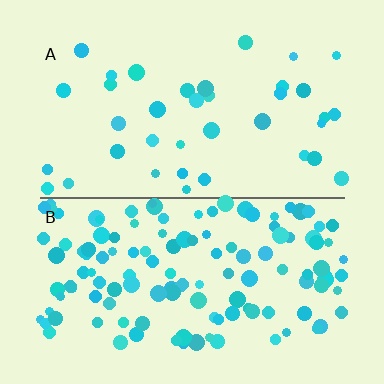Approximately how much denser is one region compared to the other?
Approximately 3.5× — region B over region A.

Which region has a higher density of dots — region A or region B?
B (the bottom).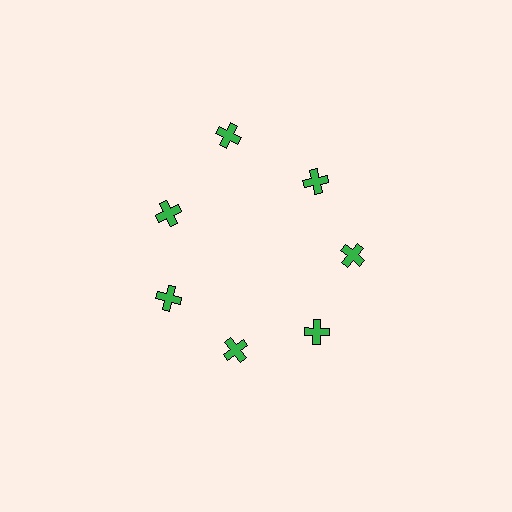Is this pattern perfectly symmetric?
No. The 7 green crosses are arranged in a ring, but one element near the 12 o'clock position is pushed outward from the center, breaking the 7-fold rotational symmetry.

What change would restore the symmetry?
The symmetry would be restored by moving it inward, back onto the ring so that all 7 crosses sit at equal angles and equal distance from the center.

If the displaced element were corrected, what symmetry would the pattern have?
It would have 7-fold rotational symmetry — the pattern would map onto itself every 51 degrees.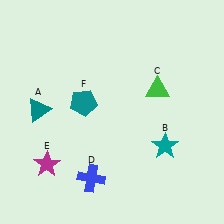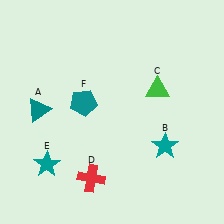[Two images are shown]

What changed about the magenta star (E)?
In Image 1, E is magenta. In Image 2, it changed to teal.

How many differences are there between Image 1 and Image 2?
There are 2 differences between the two images.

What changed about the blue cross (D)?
In Image 1, D is blue. In Image 2, it changed to red.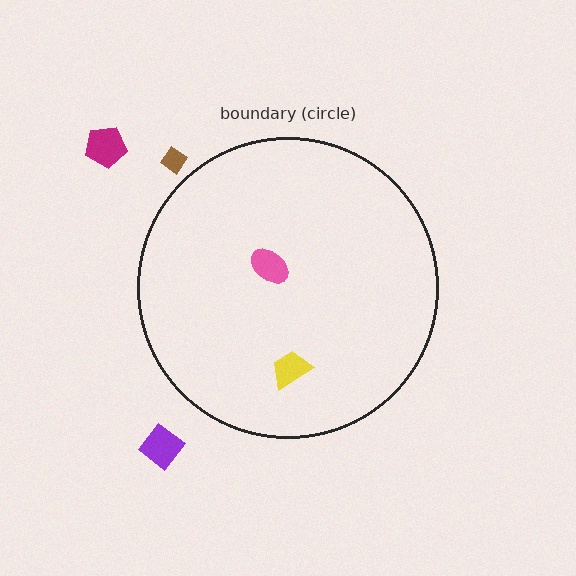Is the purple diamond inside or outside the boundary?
Outside.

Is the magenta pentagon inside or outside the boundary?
Outside.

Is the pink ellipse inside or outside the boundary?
Inside.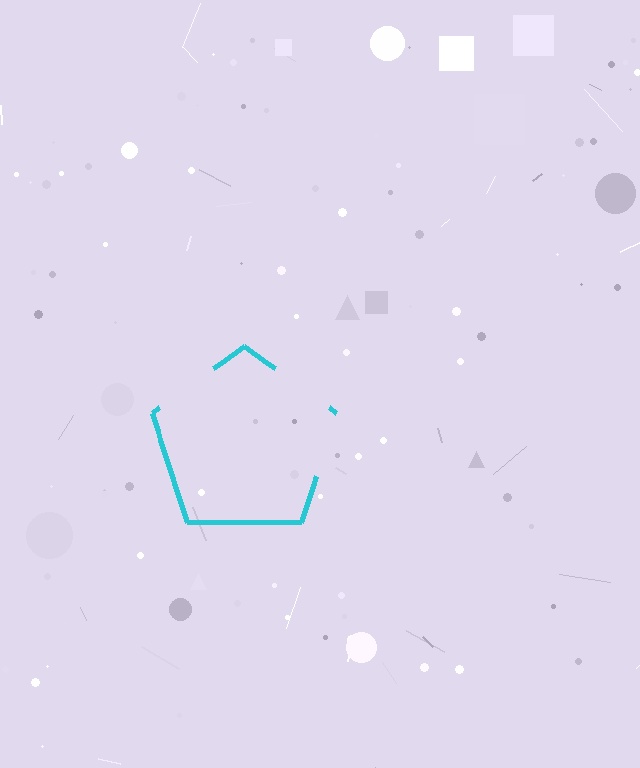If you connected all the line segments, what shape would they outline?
They would outline a pentagon.